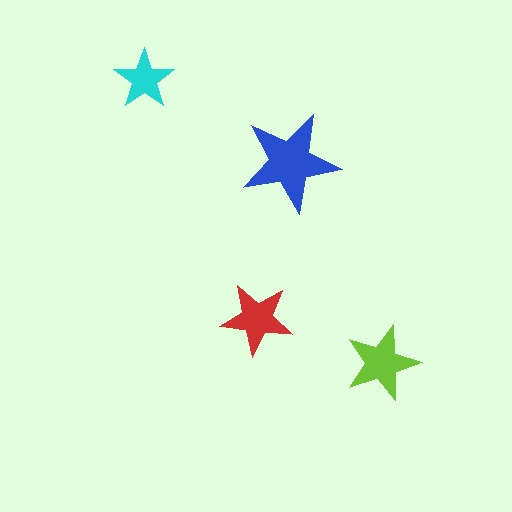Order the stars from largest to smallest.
the blue one, the lime one, the red one, the cyan one.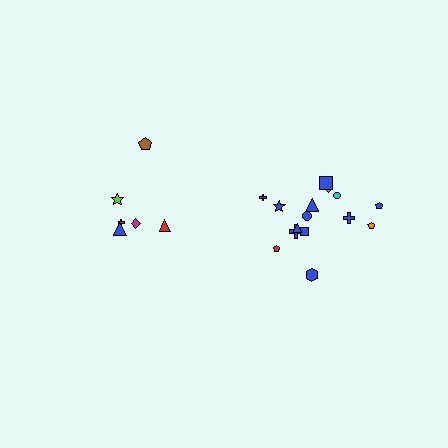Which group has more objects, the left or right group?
The right group.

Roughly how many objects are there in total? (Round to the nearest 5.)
Roughly 20 objects in total.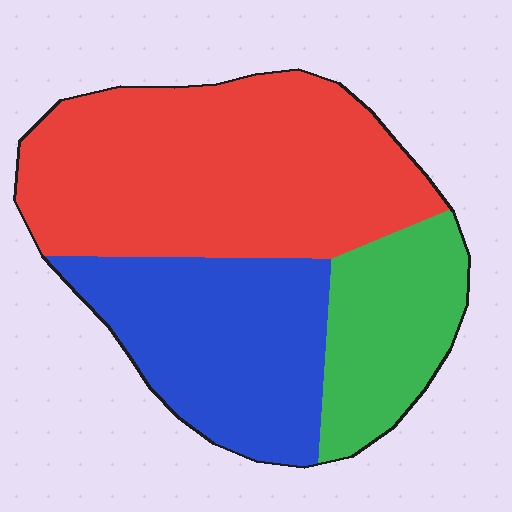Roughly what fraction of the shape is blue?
Blue covers 31% of the shape.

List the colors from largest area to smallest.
From largest to smallest: red, blue, green.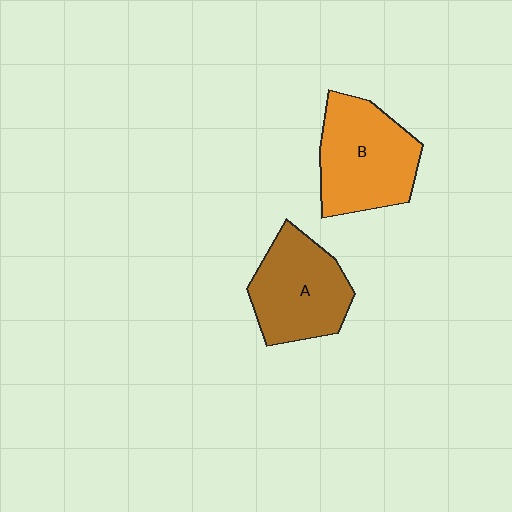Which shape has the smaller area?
Shape A (brown).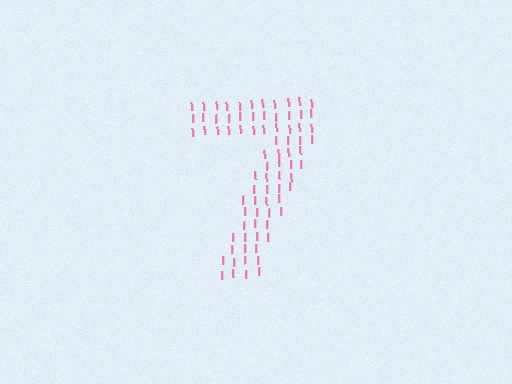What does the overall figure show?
The overall figure shows the digit 7.